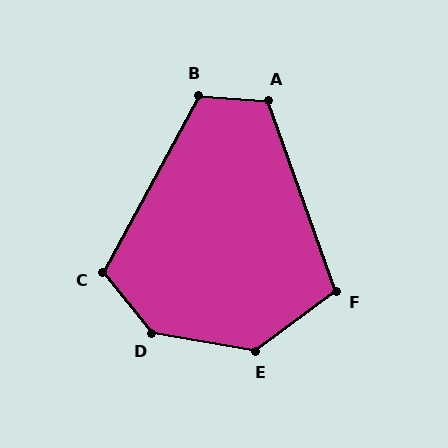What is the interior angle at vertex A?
Approximately 114 degrees (obtuse).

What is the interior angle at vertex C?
Approximately 112 degrees (obtuse).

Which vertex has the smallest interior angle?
F, at approximately 107 degrees.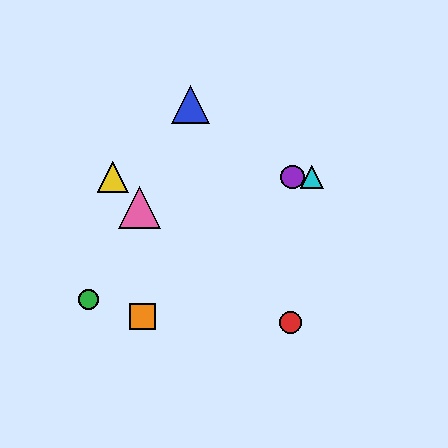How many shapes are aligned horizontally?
3 shapes (the yellow triangle, the purple circle, the cyan triangle) are aligned horizontally.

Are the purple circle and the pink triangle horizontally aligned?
No, the purple circle is at y≈177 and the pink triangle is at y≈208.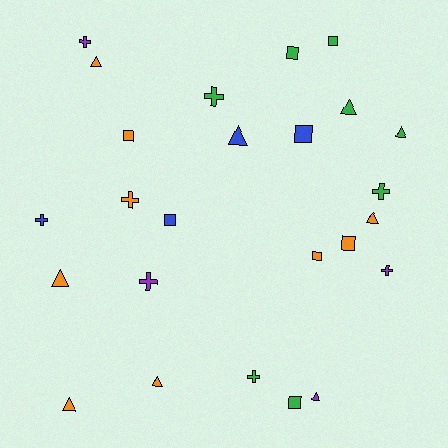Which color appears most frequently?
Orange, with 9 objects.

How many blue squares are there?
There are 2 blue squares.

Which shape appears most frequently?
Triangle, with 9 objects.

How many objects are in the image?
There are 25 objects.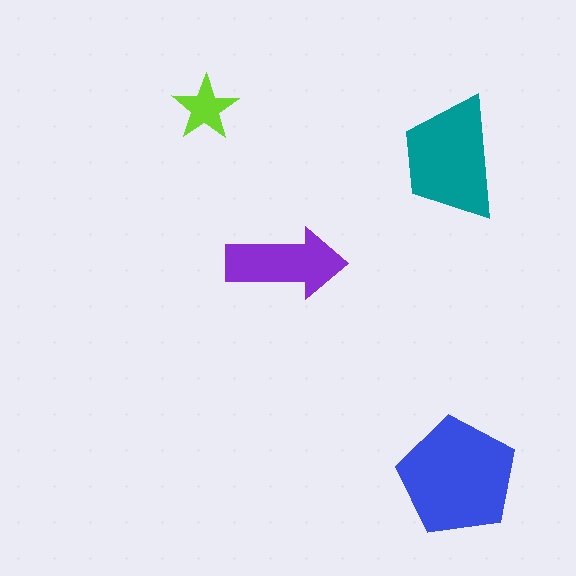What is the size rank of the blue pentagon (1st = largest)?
1st.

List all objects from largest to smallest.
The blue pentagon, the teal trapezoid, the purple arrow, the lime star.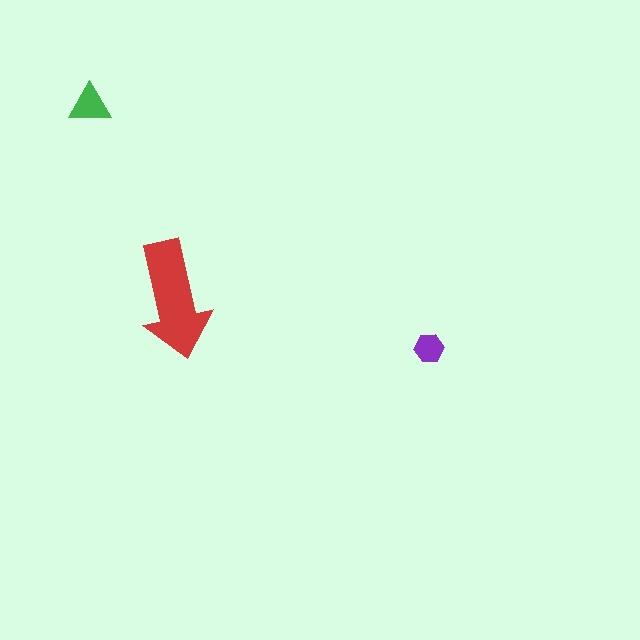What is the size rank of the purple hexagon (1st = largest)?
3rd.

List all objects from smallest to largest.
The purple hexagon, the green triangle, the red arrow.